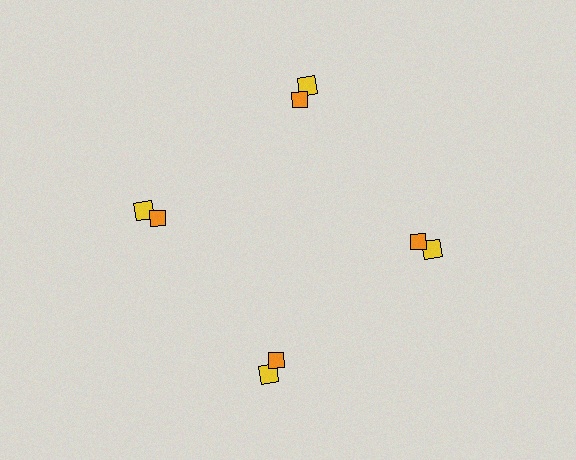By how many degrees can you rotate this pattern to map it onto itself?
The pattern maps onto itself every 90 degrees of rotation.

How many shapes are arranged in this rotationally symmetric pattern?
There are 8 shapes, arranged in 4 groups of 2.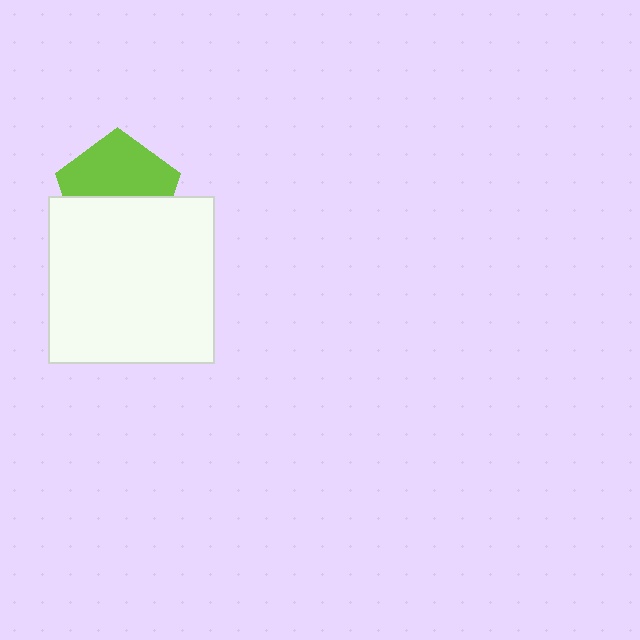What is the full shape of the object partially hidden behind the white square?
The partially hidden object is a lime pentagon.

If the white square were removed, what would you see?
You would see the complete lime pentagon.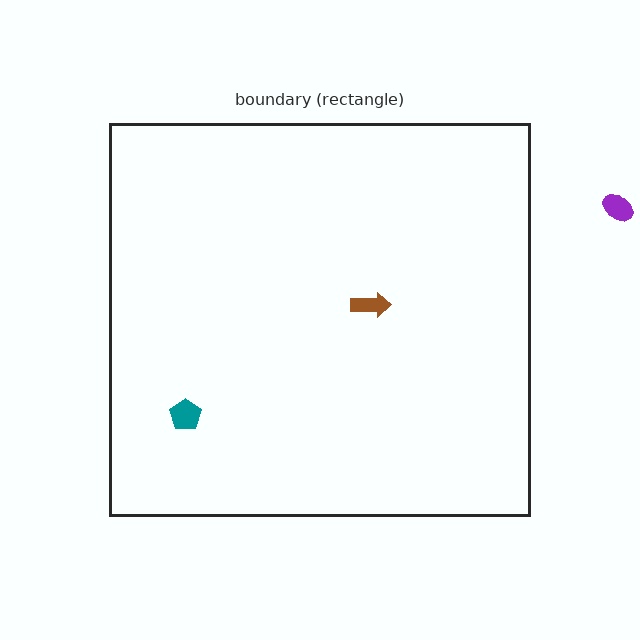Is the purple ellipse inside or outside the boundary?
Outside.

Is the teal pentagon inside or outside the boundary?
Inside.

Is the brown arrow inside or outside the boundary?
Inside.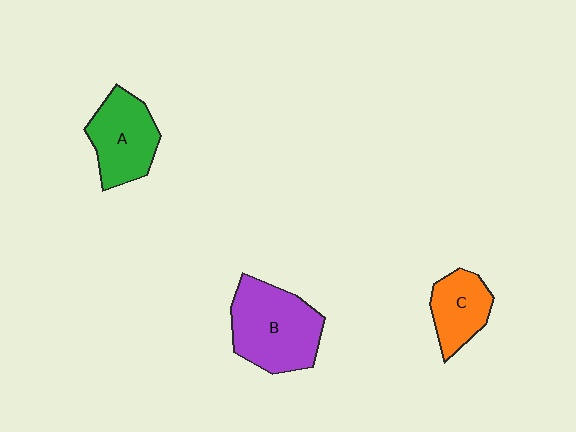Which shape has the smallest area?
Shape C (orange).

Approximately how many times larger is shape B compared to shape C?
Approximately 1.7 times.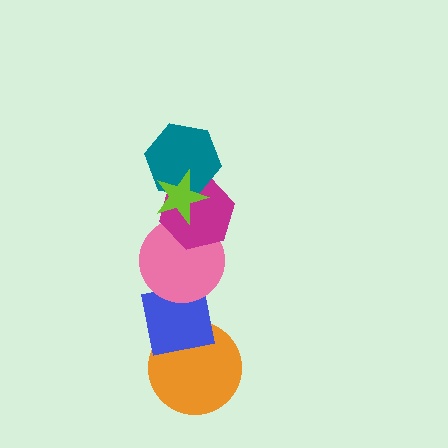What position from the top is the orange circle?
The orange circle is 6th from the top.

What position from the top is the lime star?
The lime star is 1st from the top.